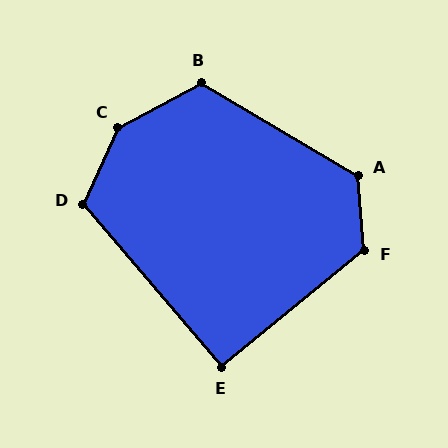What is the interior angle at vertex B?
Approximately 121 degrees (obtuse).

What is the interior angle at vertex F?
Approximately 125 degrees (obtuse).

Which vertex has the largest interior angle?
C, at approximately 144 degrees.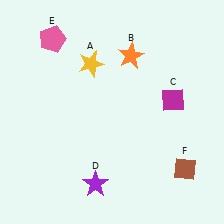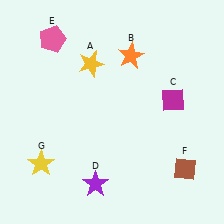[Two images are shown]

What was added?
A yellow star (G) was added in Image 2.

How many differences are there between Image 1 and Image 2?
There is 1 difference between the two images.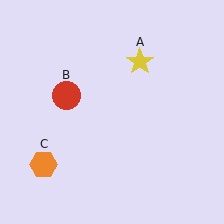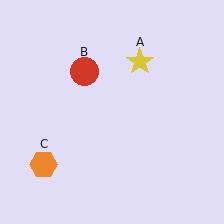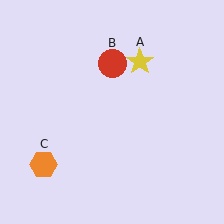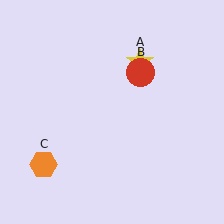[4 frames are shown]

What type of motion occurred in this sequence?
The red circle (object B) rotated clockwise around the center of the scene.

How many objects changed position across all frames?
1 object changed position: red circle (object B).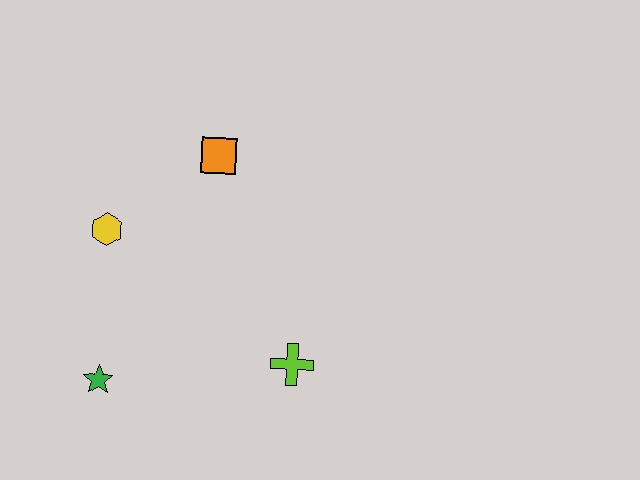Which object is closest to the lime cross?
The green star is closest to the lime cross.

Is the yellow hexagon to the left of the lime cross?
Yes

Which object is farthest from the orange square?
The green star is farthest from the orange square.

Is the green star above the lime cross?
No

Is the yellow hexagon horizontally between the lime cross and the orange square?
No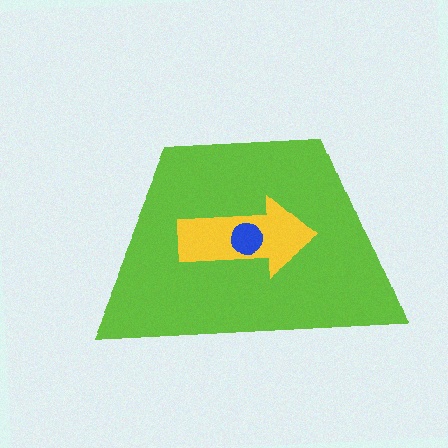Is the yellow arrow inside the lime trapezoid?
Yes.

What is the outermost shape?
The lime trapezoid.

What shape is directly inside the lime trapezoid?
The yellow arrow.